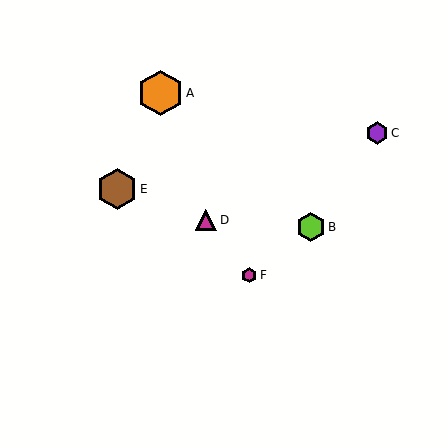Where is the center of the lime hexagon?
The center of the lime hexagon is at (311, 227).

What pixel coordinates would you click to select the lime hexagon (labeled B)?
Click at (311, 227) to select the lime hexagon B.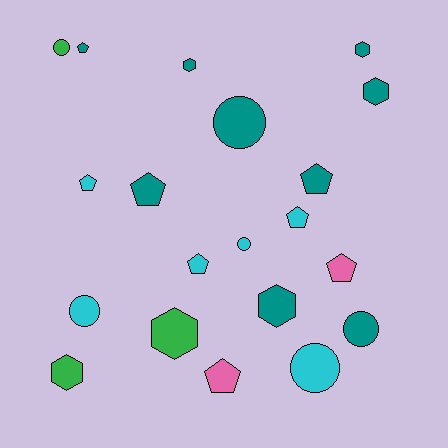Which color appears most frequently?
Teal, with 9 objects.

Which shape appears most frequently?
Pentagon, with 8 objects.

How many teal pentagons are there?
There are 3 teal pentagons.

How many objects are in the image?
There are 20 objects.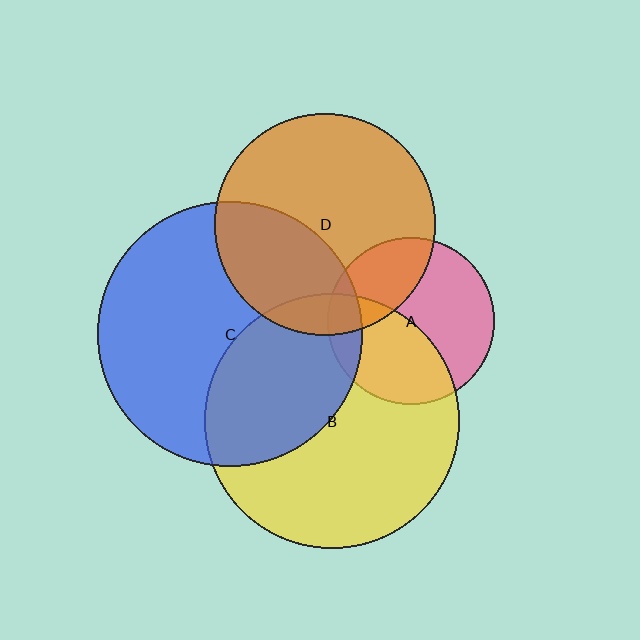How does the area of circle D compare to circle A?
Approximately 1.8 times.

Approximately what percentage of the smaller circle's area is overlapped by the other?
Approximately 30%.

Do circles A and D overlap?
Yes.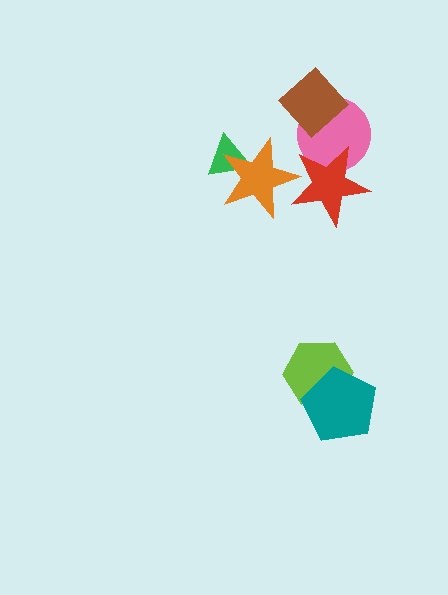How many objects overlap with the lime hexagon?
1 object overlaps with the lime hexagon.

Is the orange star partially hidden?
No, no other shape covers it.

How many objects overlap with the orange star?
2 objects overlap with the orange star.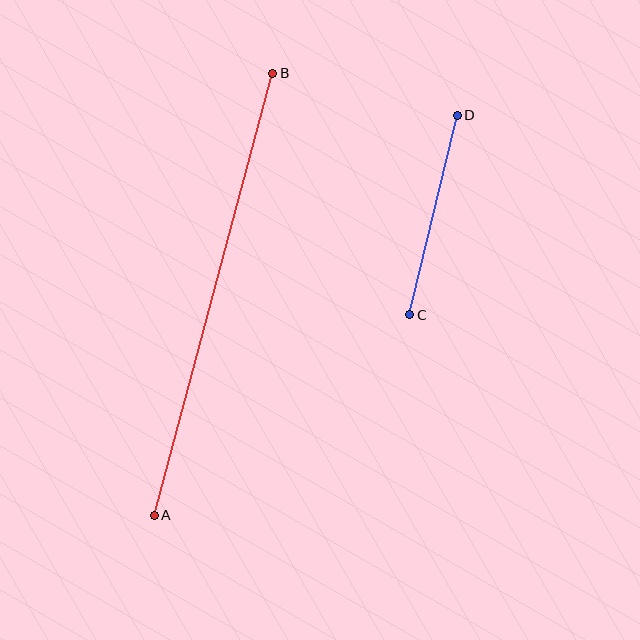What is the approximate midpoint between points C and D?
The midpoint is at approximately (433, 215) pixels.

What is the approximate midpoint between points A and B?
The midpoint is at approximately (213, 294) pixels.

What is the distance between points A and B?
The distance is approximately 458 pixels.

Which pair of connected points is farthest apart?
Points A and B are farthest apart.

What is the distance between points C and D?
The distance is approximately 205 pixels.